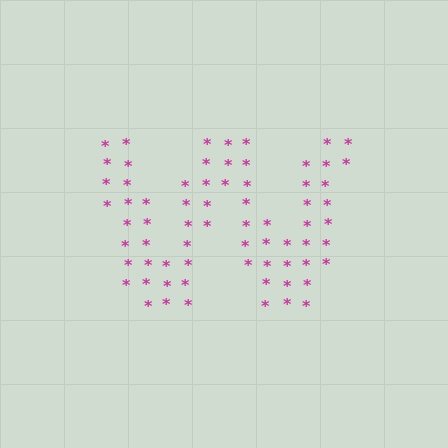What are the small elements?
The small elements are asterisks.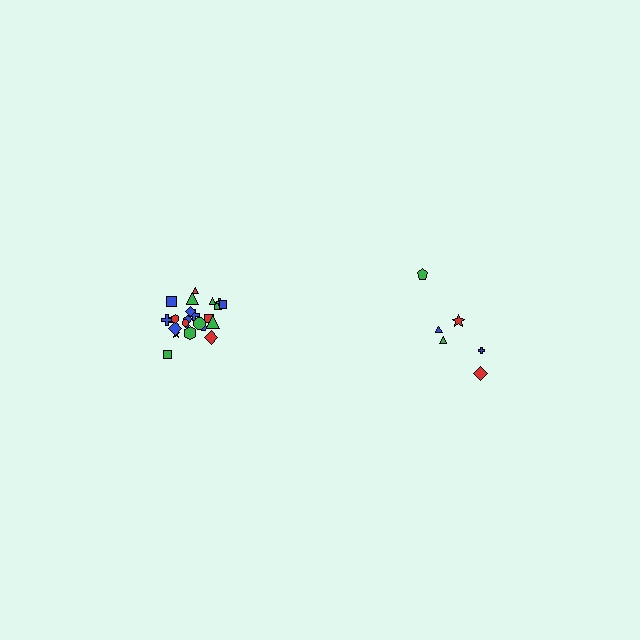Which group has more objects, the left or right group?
The left group.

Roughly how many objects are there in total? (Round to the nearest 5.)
Roughly 30 objects in total.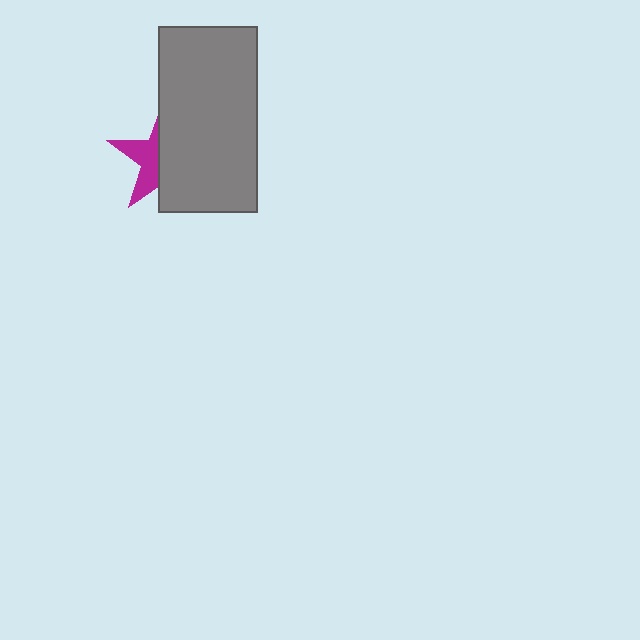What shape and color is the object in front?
The object in front is a gray rectangle.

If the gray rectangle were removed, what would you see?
You would see the complete magenta star.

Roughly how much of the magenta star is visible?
A small part of it is visible (roughly 38%).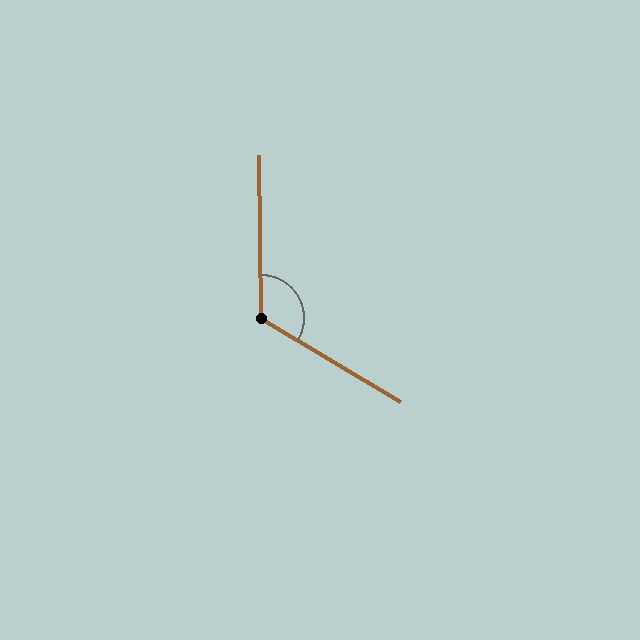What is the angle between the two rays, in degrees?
Approximately 122 degrees.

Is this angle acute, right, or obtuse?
It is obtuse.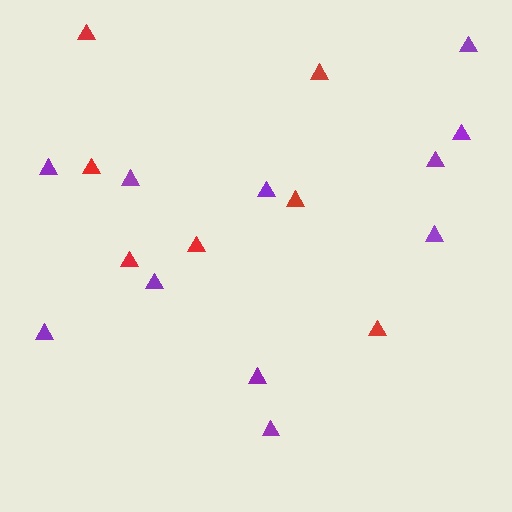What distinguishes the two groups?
There are 2 groups: one group of purple triangles (11) and one group of red triangles (7).